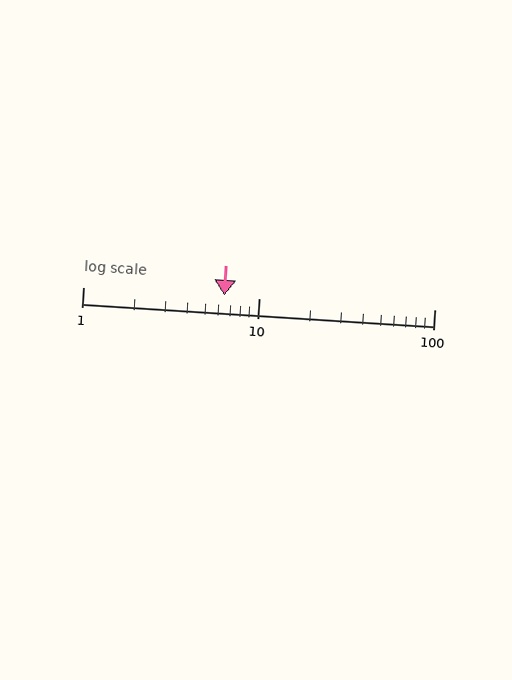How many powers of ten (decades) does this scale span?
The scale spans 2 decades, from 1 to 100.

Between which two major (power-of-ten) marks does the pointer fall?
The pointer is between 1 and 10.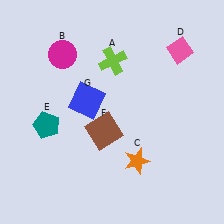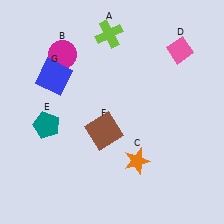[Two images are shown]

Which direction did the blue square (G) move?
The blue square (G) moved left.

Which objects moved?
The objects that moved are: the lime cross (A), the blue square (G).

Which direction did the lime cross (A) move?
The lime cross (A) moved up.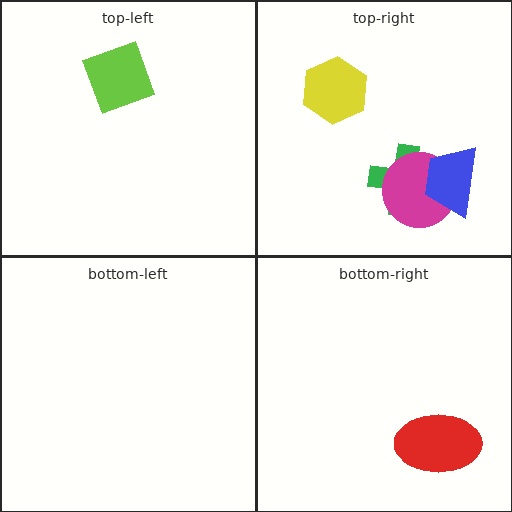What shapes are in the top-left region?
The lime diamond.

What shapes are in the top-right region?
The yellow hexagon, the green cross, the magenta circle, the blue trapezoid.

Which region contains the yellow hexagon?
The top-right region.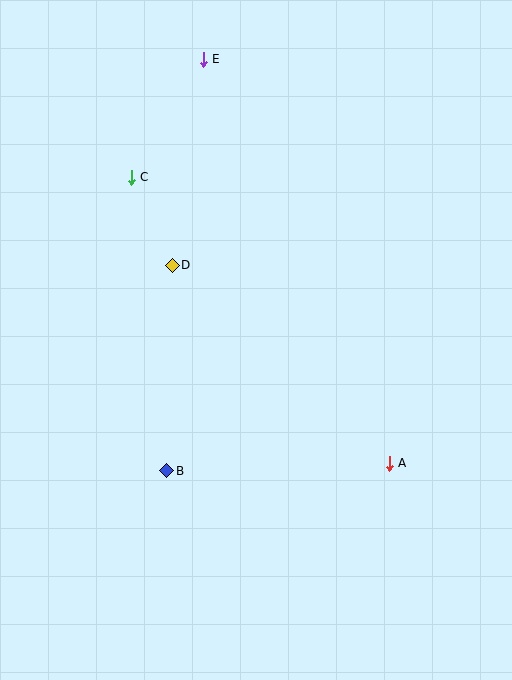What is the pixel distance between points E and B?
The distance between E and B is 413 pixels.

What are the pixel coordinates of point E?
Point E is at (203, 59).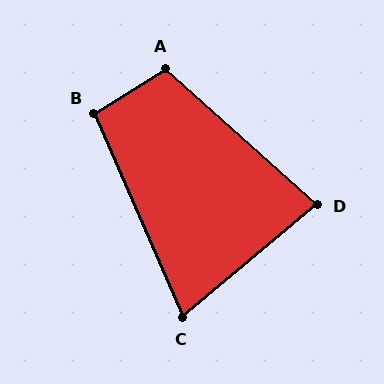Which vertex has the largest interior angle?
A, at approximately 106 degrees.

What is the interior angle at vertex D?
Approximately 82 degrees (acute).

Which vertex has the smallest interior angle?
C, at approximately 74 degrees.